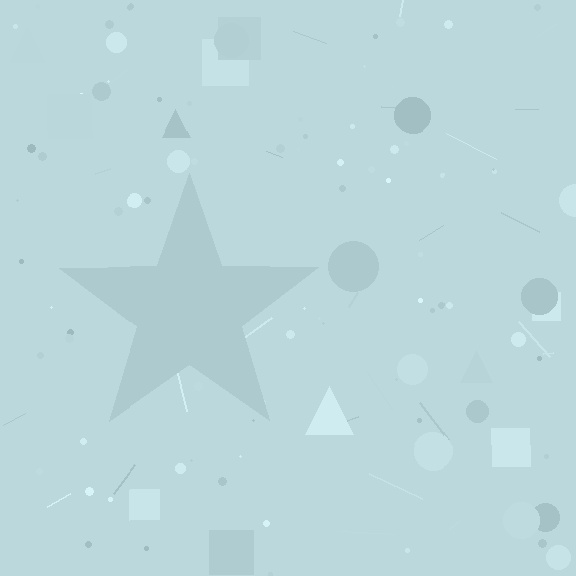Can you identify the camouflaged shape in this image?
The camouflaged shape is a star.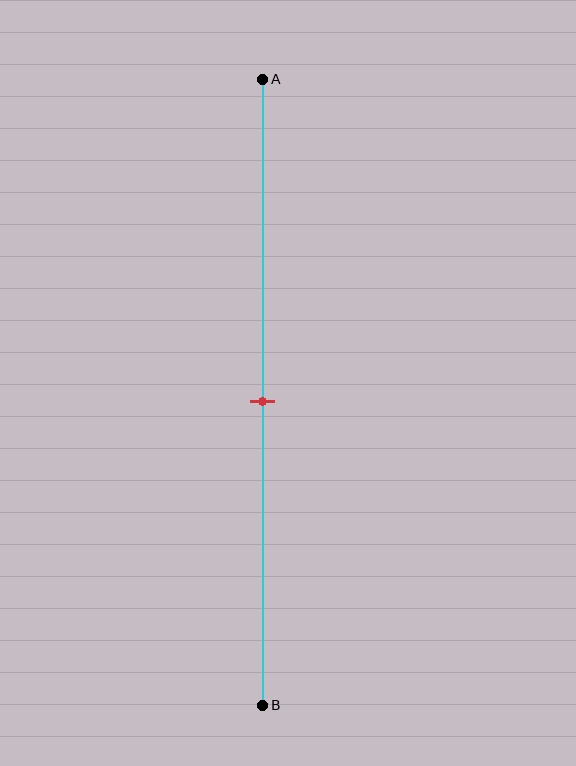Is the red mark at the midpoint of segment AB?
Yes, the mark is approximately at the midpoint.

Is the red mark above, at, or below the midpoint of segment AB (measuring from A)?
The red mark is approximately at the midpoint of segment AB.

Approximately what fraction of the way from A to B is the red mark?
The red mark is approximately 50% of the way from A to B.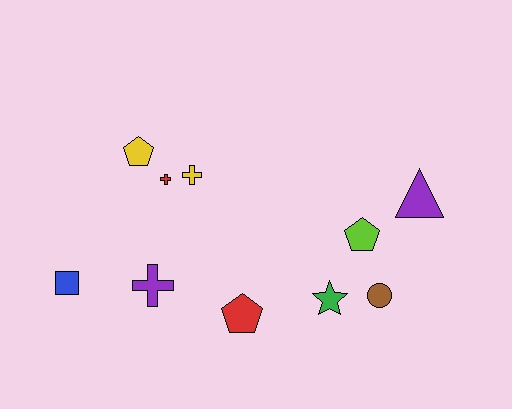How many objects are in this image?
There are 10 objects.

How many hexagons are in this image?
There are no hexagons.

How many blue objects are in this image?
There is 1 blue object.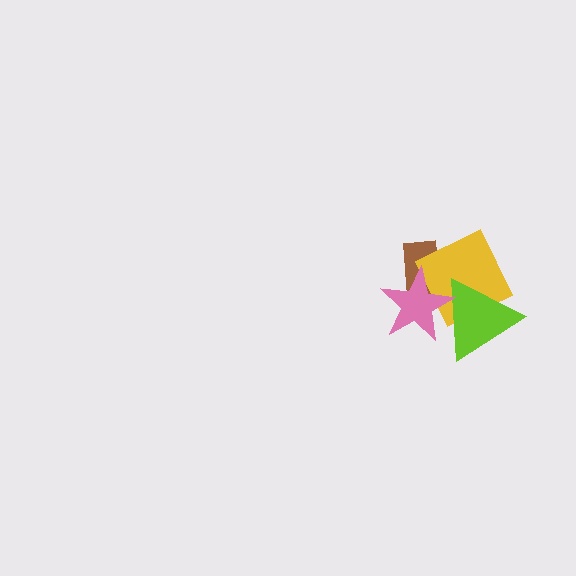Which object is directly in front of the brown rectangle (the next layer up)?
The yellow square is directly in front of the brown rectangle.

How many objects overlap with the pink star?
3 objects overlap with the pink star.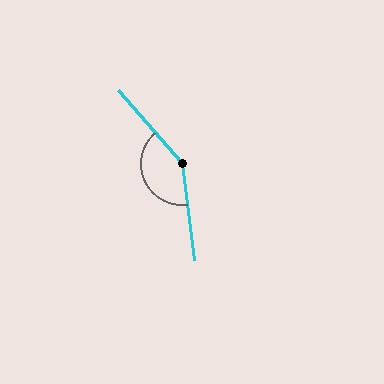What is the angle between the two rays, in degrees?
Approximately 146 degrees.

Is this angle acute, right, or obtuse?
It is obtuse.